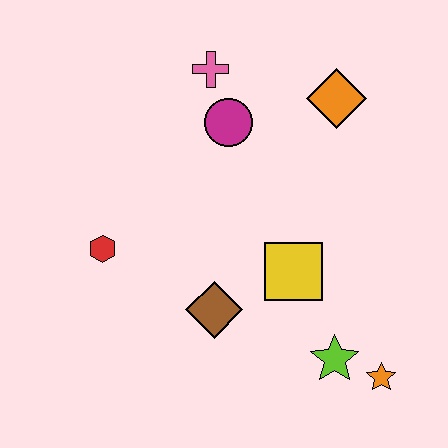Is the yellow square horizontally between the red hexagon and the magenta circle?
No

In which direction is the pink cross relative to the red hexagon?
The pink cross is above the red hexagon.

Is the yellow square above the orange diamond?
No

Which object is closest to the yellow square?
The brown diamond is closest to the yellow square.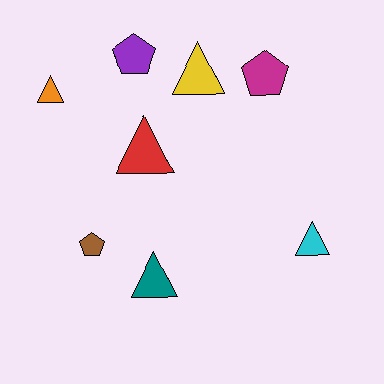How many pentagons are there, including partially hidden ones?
There are 3 pentagons.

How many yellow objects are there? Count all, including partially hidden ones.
There is 1 yellow object.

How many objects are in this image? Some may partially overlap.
There are 8 objects.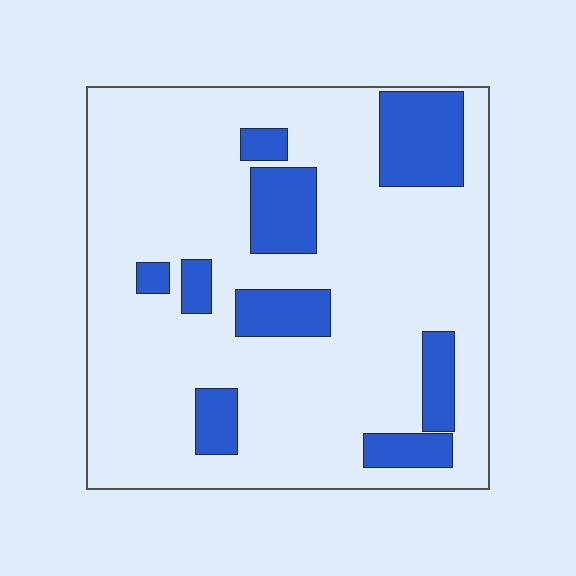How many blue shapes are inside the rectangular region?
9.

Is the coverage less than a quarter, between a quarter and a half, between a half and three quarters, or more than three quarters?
Less than a quarter.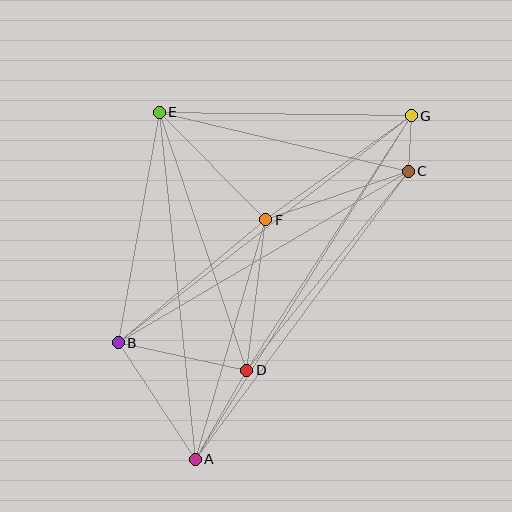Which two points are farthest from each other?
Points A and G are farthest from each other.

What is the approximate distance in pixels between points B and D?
The distance between B and D is approximately 131 pixels.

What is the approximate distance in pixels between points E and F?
The distance between E and F is approximately 151 pixels.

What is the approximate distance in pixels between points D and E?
The distance between D and E is approximately 272 pixels.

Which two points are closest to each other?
Points C and G are closest to each other.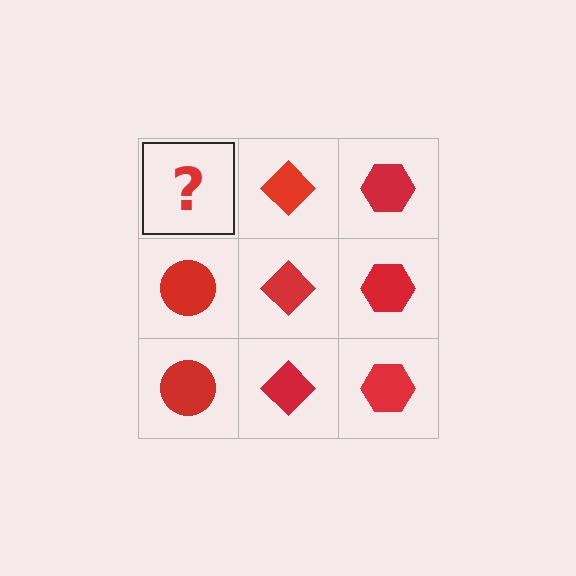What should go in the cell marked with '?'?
The missing cell should contain a red circle.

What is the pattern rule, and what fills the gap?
The rule is that each column has a consistent shape. The gap should be filled with a red circle.